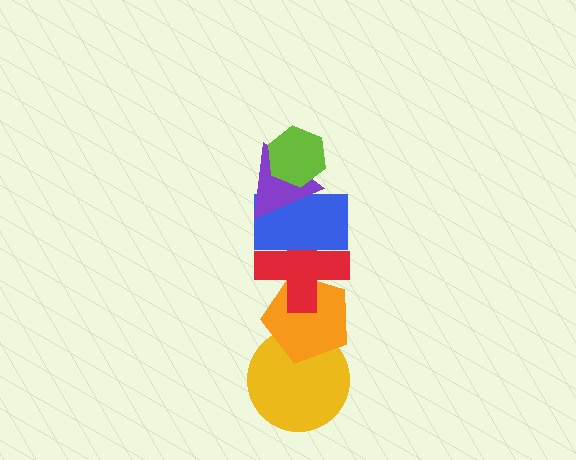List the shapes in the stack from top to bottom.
From top to bottom: the lime hexagon, the purple triangle, the blue rectangle, the red cross, the orange pentagon, the yellow circle.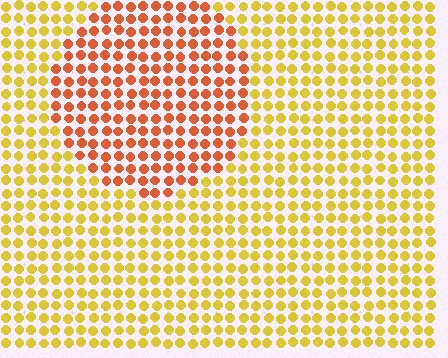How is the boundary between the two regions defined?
The boundary is defined purely by a slight shift in hue (about 39 degrees). Spacing, size, and orientation are identical on both sides.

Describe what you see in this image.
The image is filled with small yellow elements in a uniform arrangement. A circle-shaped region is visible where the elements are tinted to a slightly different hue, forming a subtle color boundary.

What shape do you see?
I see a circle.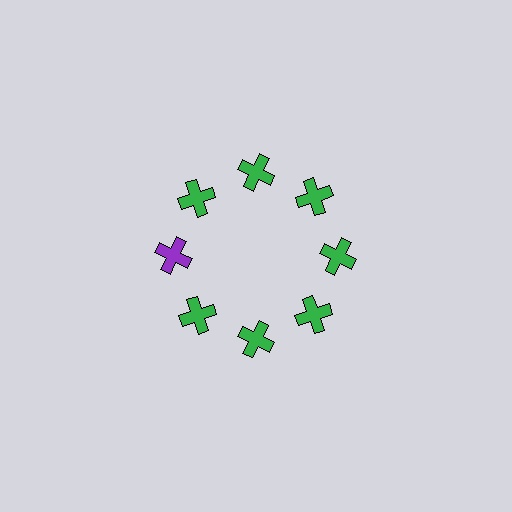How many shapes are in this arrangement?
There are 8 shapes arranged in a ring pattern.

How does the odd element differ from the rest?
It has a different color: purple instead of green.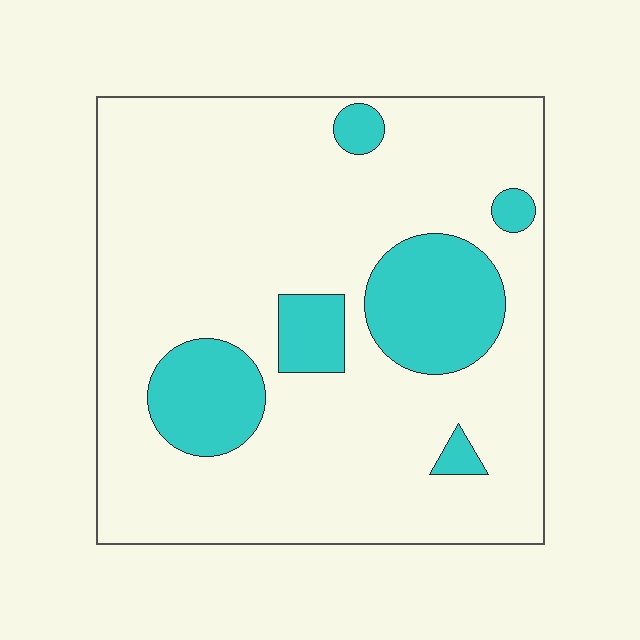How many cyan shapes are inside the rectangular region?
6.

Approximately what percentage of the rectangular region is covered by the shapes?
Approximately 20%.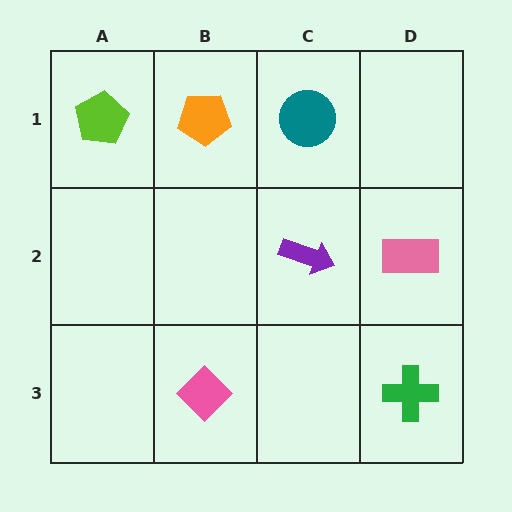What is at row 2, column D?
A pink rectangle.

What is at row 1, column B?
An orange pentagon.